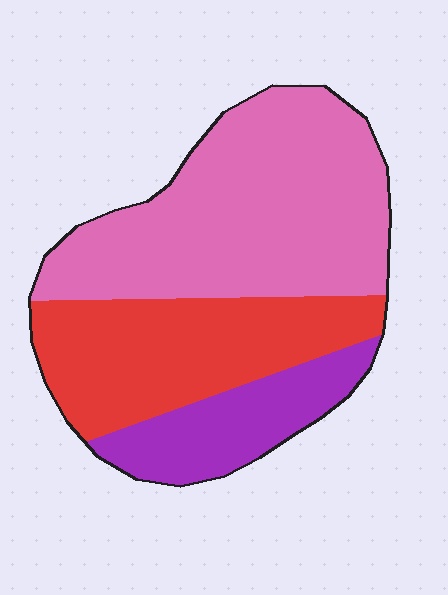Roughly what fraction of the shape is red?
Red covers around 30% of the shape.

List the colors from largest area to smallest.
From largest to smallest: pink, red, purple.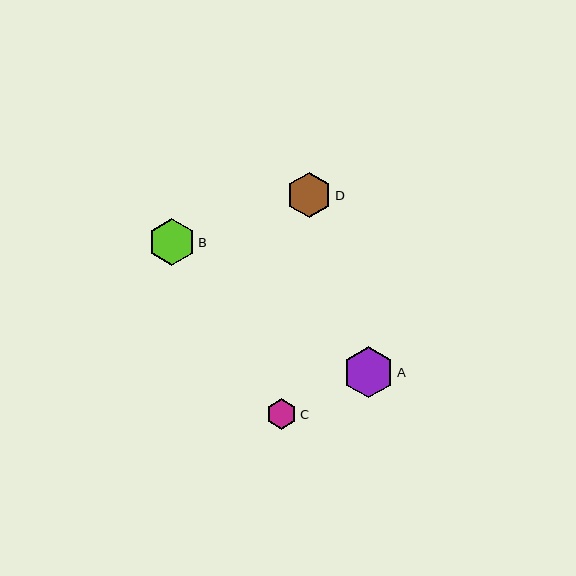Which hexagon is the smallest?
Hexagon C is the smallest with a size of approximately 31 pixels.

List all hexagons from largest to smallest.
From largest to smallest: A, B, D, C.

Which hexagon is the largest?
Hexagon A is the largest with a size of approximately 51 pixels.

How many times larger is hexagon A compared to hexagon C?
Hexagon A is approximately 1.7 times the size of hexagon C.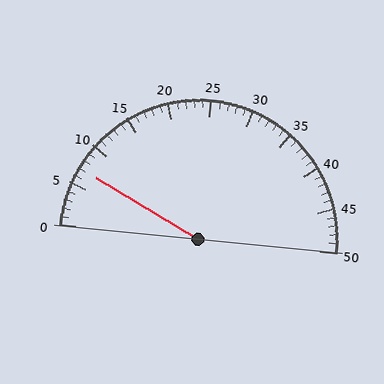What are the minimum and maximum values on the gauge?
The gauge ranges from 0 to 50.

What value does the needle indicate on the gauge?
The needle indicates approximately 7.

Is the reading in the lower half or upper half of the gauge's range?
The reading is in the lower half of the range (0 to 50).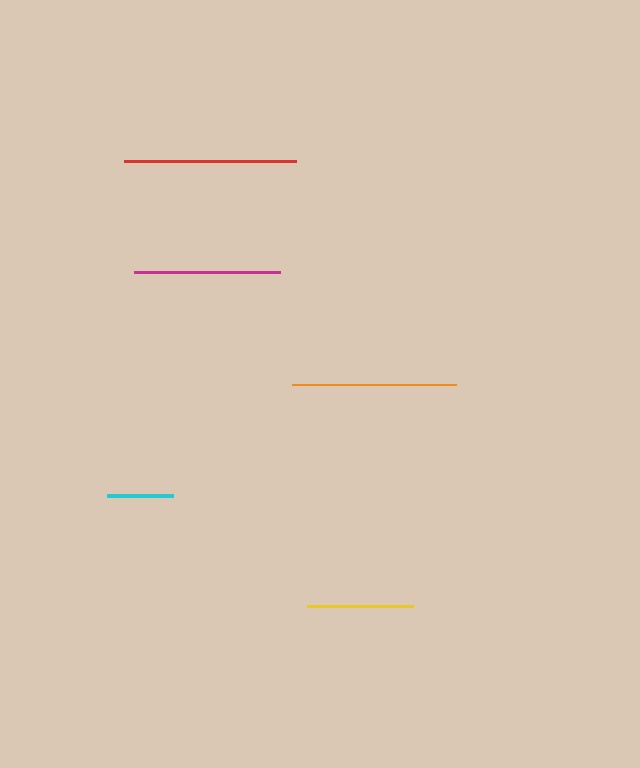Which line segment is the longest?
The red line is the longest at approximately 172 pixels.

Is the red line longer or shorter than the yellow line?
The red line is longer than the yellow line.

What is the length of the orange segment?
The orange segment is approximately 164 pixels long.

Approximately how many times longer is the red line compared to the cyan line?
The red line is approximately 2.6 times the length of the cyan line.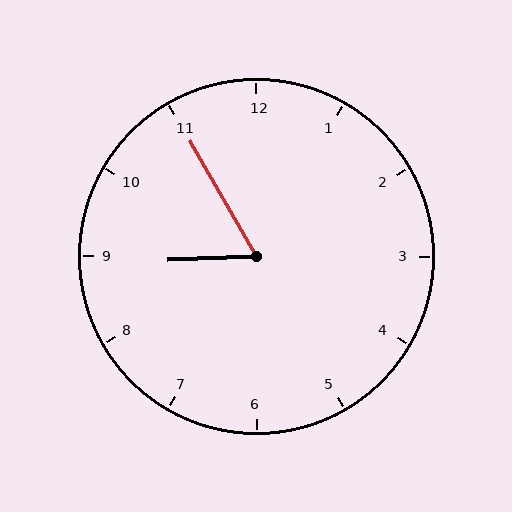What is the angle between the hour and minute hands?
Approximately 62 degrees.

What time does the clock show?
8:55.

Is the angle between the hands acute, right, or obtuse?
It is acute.